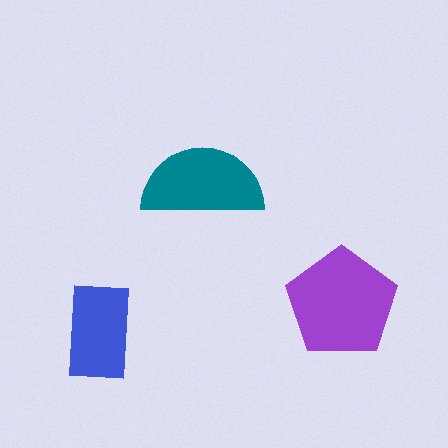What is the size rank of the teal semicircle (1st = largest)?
2nd.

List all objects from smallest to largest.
The blue rectangle, the teal semicircle, the purple pentagon.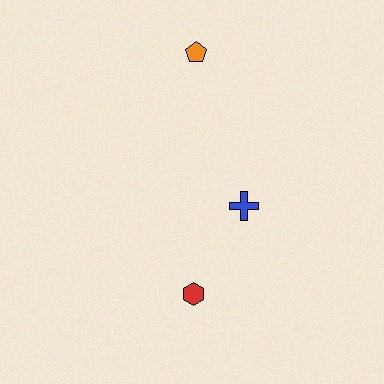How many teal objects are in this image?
There are no teal objects.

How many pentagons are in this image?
There is 1 pentagon.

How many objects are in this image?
There are 3 objects.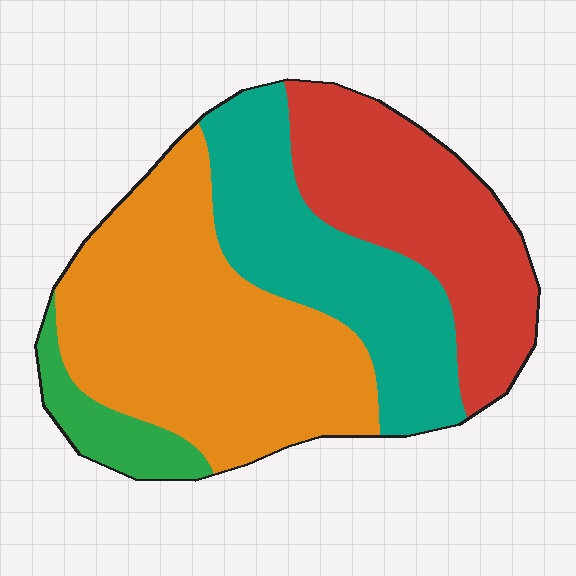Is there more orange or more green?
Orange.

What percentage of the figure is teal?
Teal covers about 25% of the figure.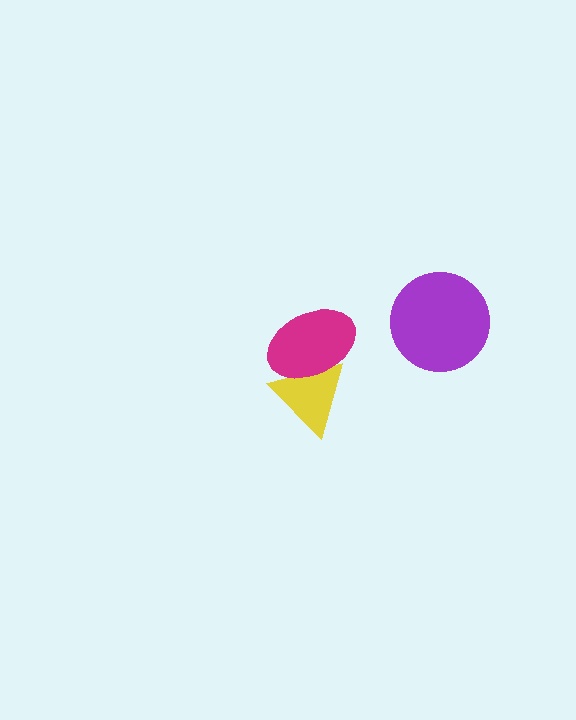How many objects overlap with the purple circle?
0 objects overlap with the purple circle.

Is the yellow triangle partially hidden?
Yes, it is partially covered by another shape.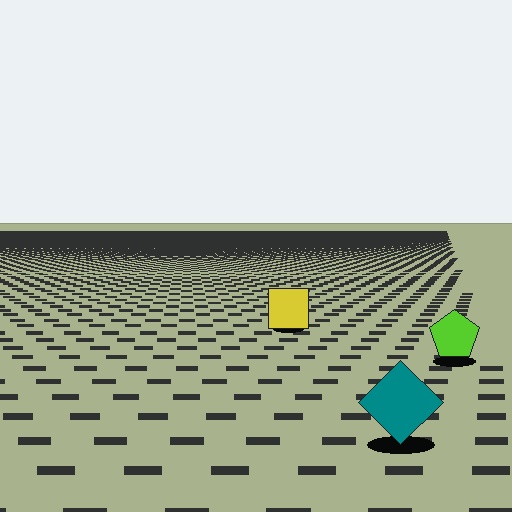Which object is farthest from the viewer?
The yellow square is farthest from the viewer. It appears smaller and the ground texture around it is denser.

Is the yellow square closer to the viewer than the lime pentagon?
No. The lime pentagon is closer — you can tell from the texture gradient: the ground texture is coarser near it.